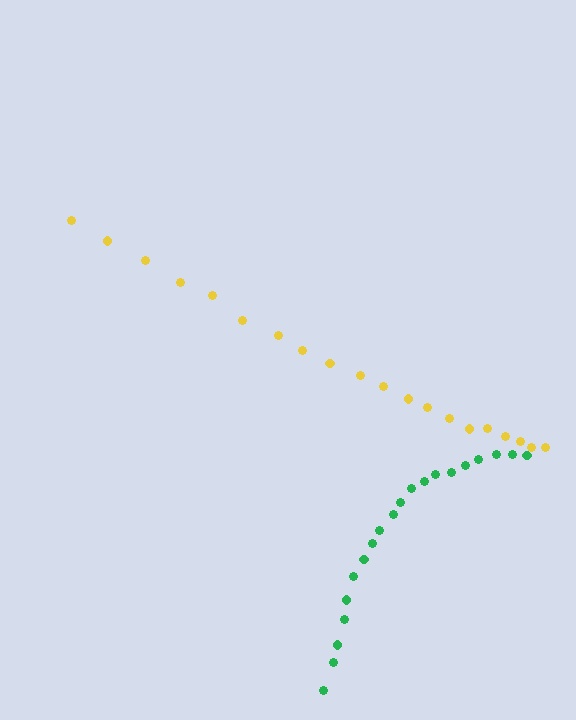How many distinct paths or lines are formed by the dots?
There are 2 distinct paths.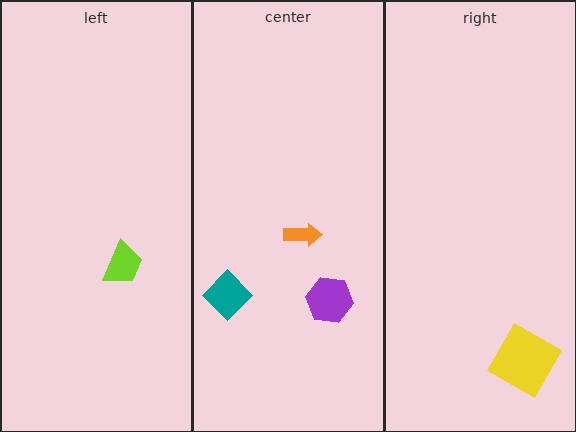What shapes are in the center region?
The purple hexagon, the orange arrow, the teal diamond.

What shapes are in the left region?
The lime trapezoid.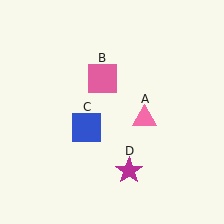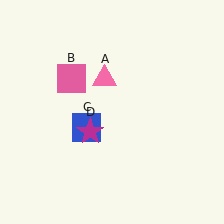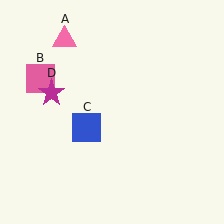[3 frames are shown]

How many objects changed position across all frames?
3 objects changed position: pink triangle (object A), pink square (object B), magenta star (object D).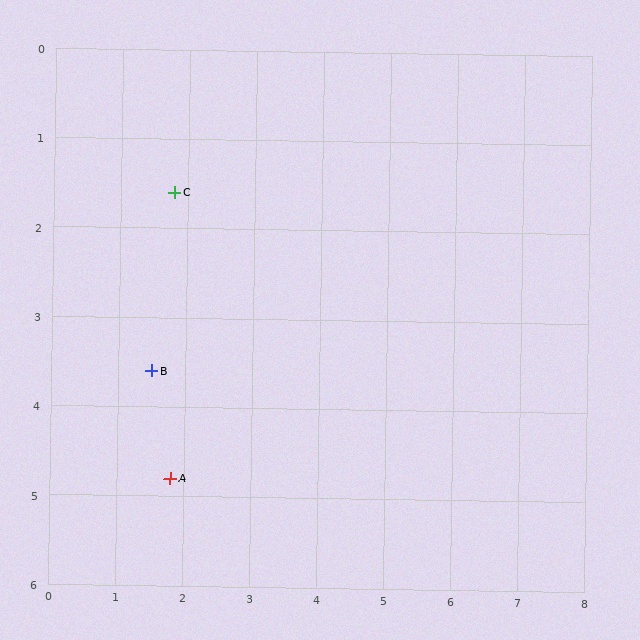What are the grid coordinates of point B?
Point B is at approximately (1.5, 3.6).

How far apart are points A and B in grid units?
Points A and B are about 1.2 grid units apart.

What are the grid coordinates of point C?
Point C is at approximately (1.8, 1.6).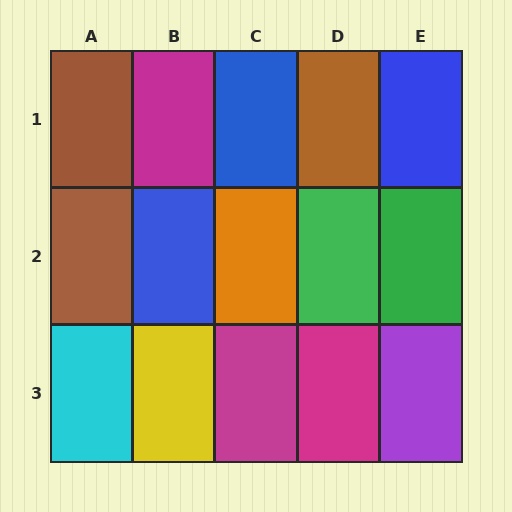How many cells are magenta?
3 cells are magenta.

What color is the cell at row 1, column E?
Blue.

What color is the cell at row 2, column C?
Orange.